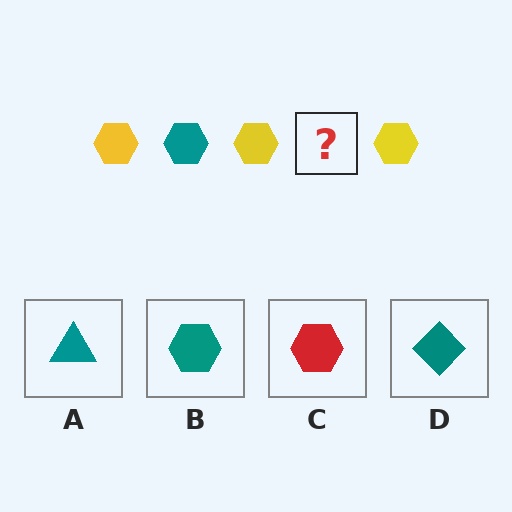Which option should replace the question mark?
Option B.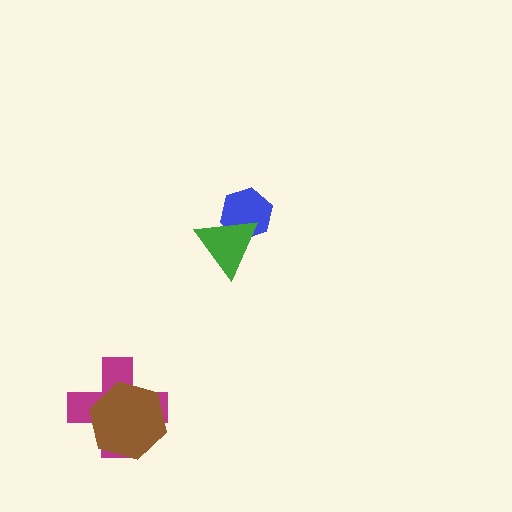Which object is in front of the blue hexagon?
The green triangle is in front of the blue hexagon.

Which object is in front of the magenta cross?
The brown hexagon is in front of the magenta cross.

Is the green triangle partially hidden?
No, no other shape covers it.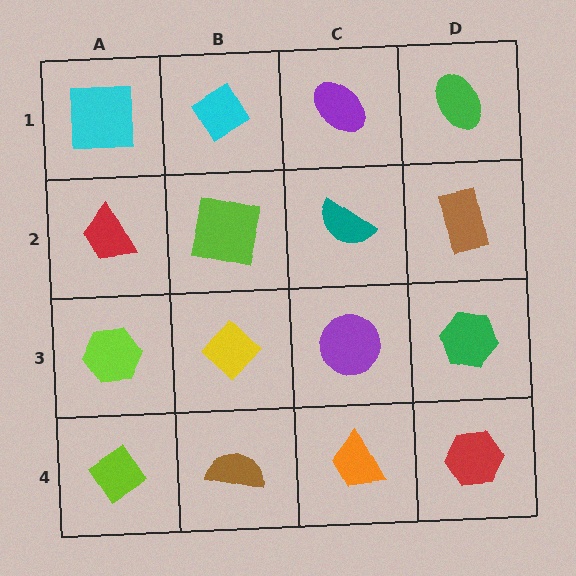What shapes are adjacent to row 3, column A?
A red trapezoid (row 2, column A), a lime diamond (row 4, column A), a yellow diamond (row 3, column B).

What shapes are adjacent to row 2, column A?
A cyan square (row 1, column A), a lime hexagon (row 3, column A), a lime square (row 2, column B).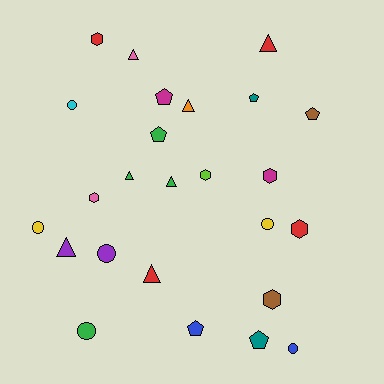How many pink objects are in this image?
There are 2 pink objects.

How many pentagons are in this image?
There are 6 pentagons.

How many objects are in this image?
There are 25 objects.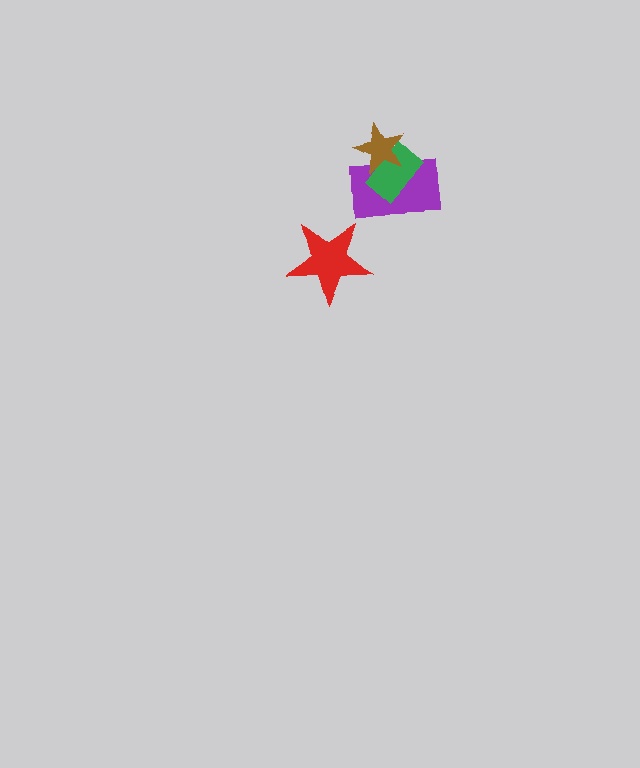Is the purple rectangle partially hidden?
Yes, it is partially covered by another shape.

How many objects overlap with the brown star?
2 objects overlap with the brown star.